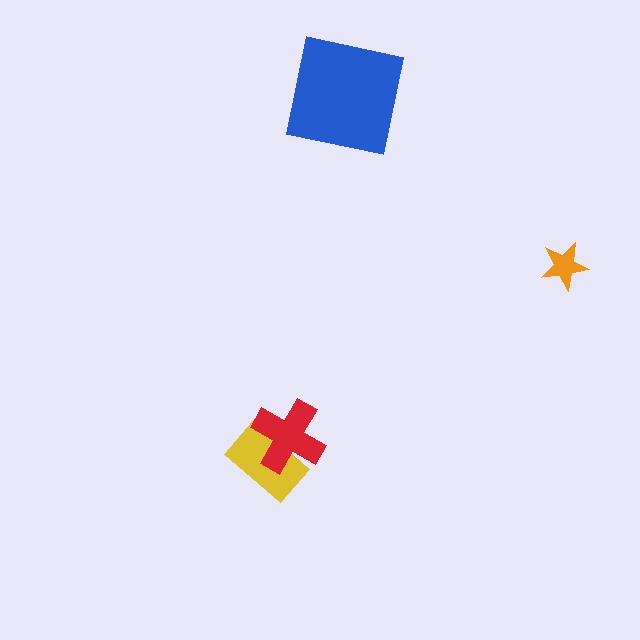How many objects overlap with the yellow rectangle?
1 object overlaps with the yellow rectangle.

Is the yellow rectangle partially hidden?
Yes, it is partially covered by another shape.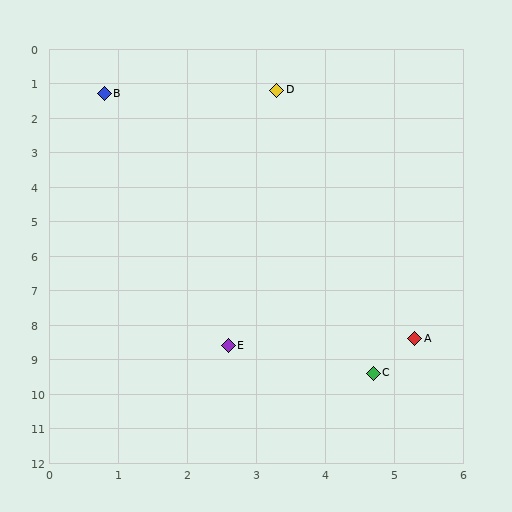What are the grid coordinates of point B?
Point B is at approximately (0.8, 1.3).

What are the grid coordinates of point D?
Point D is at approximately (3.3, 1.2).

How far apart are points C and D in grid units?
Points C and D are about 8.3 grid units apart.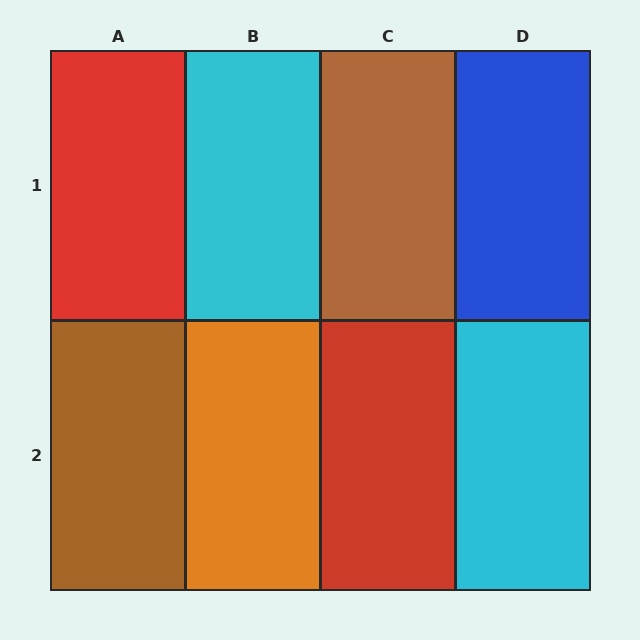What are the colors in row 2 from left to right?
Brown, orange, red, cyan.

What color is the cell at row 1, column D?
Blue.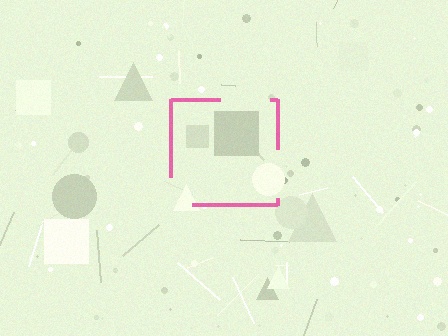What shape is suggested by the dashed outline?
The dashed outline suggests a square.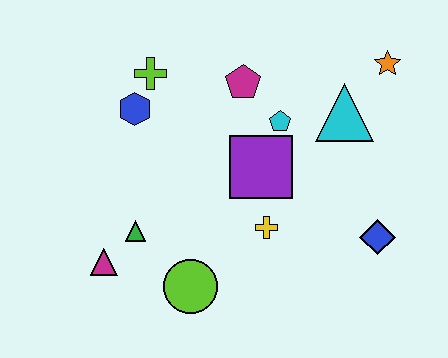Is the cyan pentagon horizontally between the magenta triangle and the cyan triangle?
Yes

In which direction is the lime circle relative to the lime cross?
The lime circle is below the lime cross.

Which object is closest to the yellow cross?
The purple square is closest to the yellow cross.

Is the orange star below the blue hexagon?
No